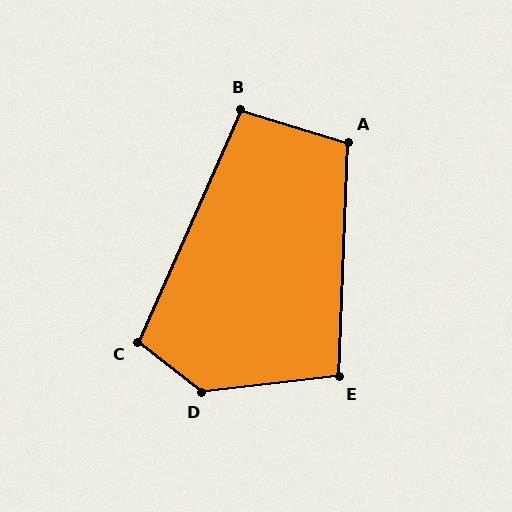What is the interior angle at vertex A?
Approximately 104 degrees (obtuse).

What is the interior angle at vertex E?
Approximately 99 degrees (obtuse).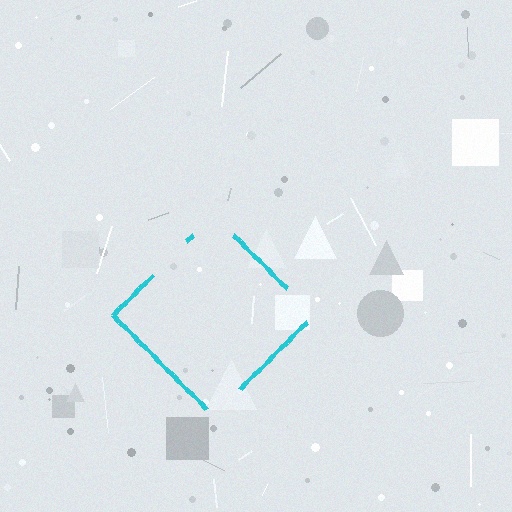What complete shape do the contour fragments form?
The contour fragments form a diamond.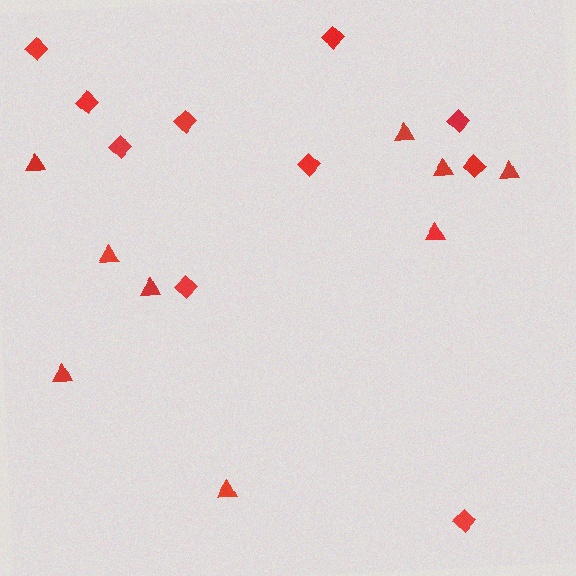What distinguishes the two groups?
There are 2 groups: one group of diamonds (10) and one group of triangles (9).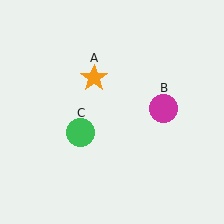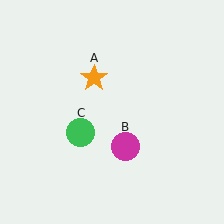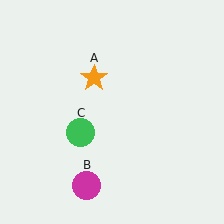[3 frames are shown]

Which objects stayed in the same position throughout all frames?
Orange star (object A) and green circle (object C) remained stationary.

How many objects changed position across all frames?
1 object changed position: magenta circle (object B).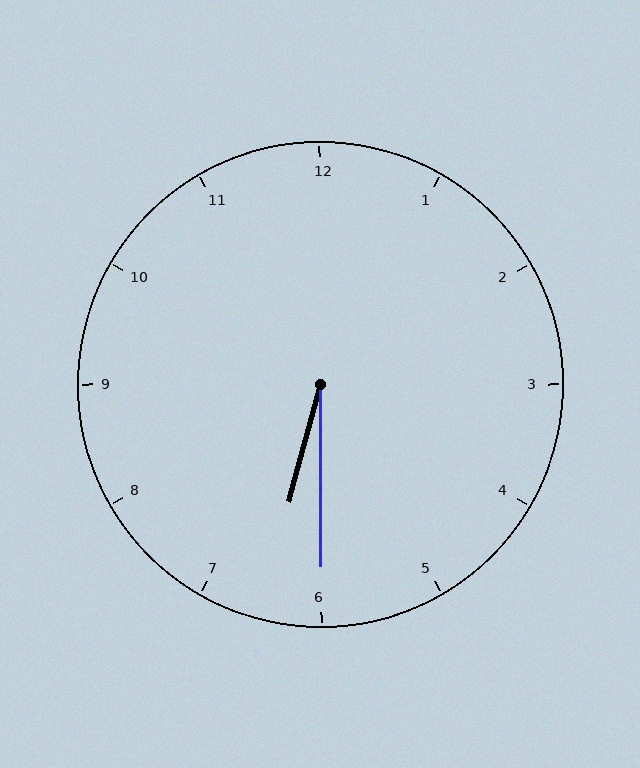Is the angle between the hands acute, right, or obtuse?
It is acute.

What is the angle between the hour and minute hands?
Approximately 15 degrees.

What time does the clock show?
6:30.